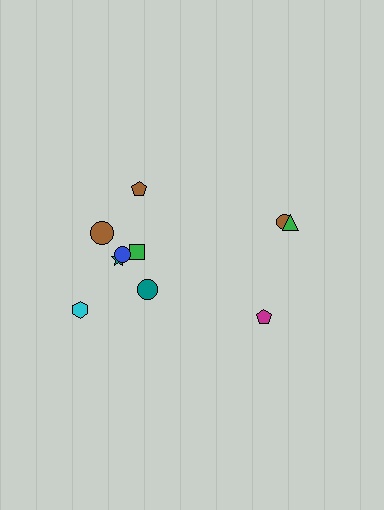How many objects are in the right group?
There are 3 objects.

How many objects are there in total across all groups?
There are 10 objects.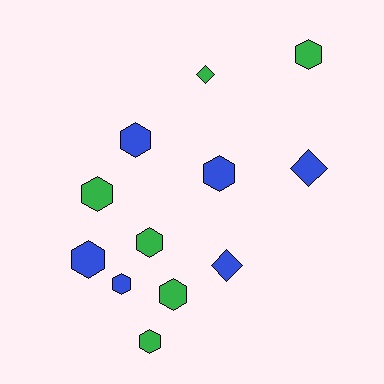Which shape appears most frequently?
Hexagon, with 9 objects.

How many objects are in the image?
There are 12 objects.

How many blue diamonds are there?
There are 2 blue diamonds.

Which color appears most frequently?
Blue, with 6 objects.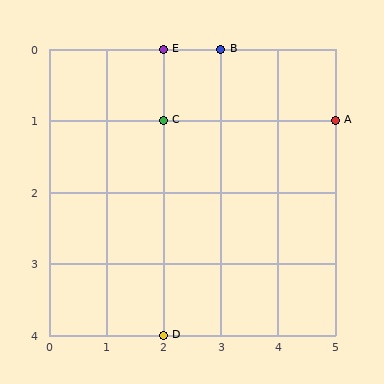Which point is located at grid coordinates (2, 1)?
Point C is at (2, 1).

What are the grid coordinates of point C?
Point C is at grid coordinates (2, 1).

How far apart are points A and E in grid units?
Points A and E are 3 columns and 1 row apart (about 3.2 grid units diagonally).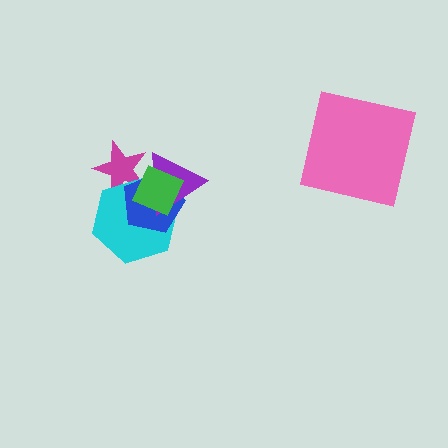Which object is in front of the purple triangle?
The green diamond is in front of the purple triangle.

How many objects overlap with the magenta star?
4 objects overlap with the magenta star.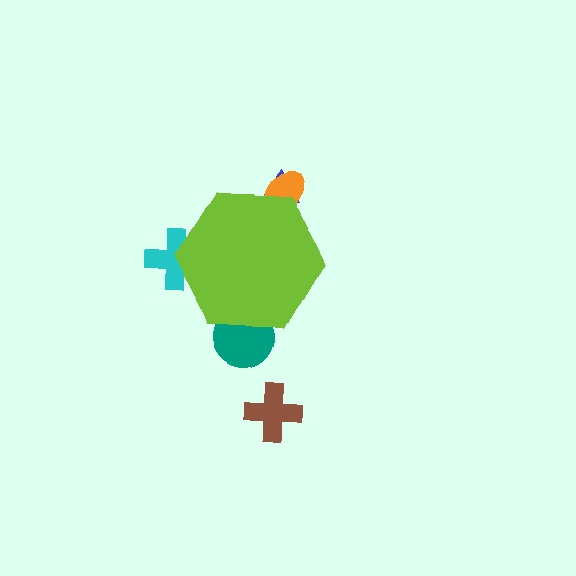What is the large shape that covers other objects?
A lime hexagon.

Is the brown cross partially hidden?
No, the brown cross is fully visible.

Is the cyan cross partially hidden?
Yes, the cyan cross is partially hidden behind the lime hexagon.